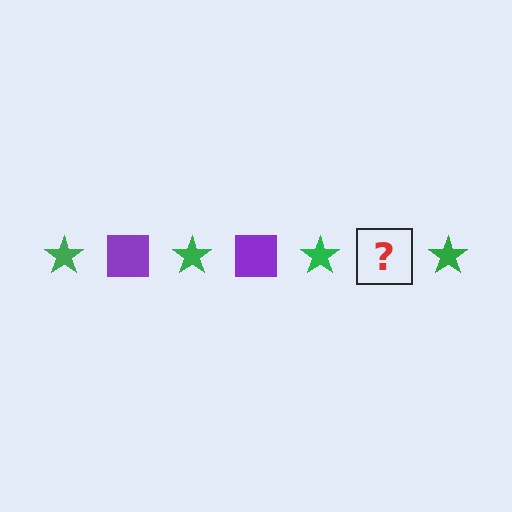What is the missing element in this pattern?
The missing element is a purple square.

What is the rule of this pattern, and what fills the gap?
The rule is that the pattern alternates between green star and purple square. The gap should be filled with a purple square.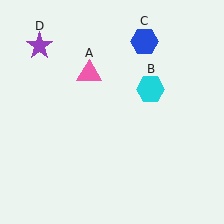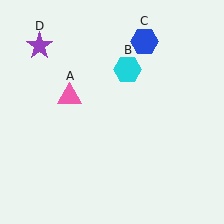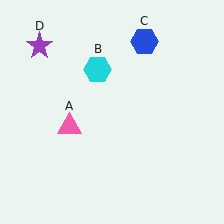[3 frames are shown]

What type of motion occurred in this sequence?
The pink triangle (object A), cyan hexagon (object B) rotated counterclockwise around the center of the scene.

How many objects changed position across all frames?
2 objects changed position: pink triangle (object A), cyan hexagon (object B).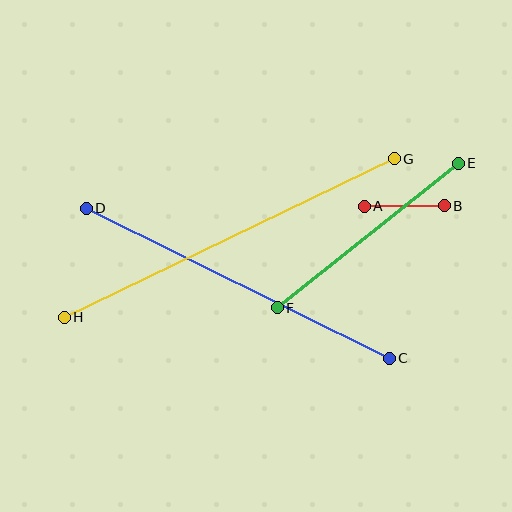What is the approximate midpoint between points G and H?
The midpoint is at approximately (229, 238) pixels.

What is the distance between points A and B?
The distance is approximately 80 pixels.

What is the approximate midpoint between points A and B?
The midpoint is at approximately (404, 206) pixels.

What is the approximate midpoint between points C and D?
The midpoint is at approximately (238, 283) pixels.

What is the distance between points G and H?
The distance is approximately 366 pixels.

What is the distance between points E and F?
The distance is approximately 232 pixels.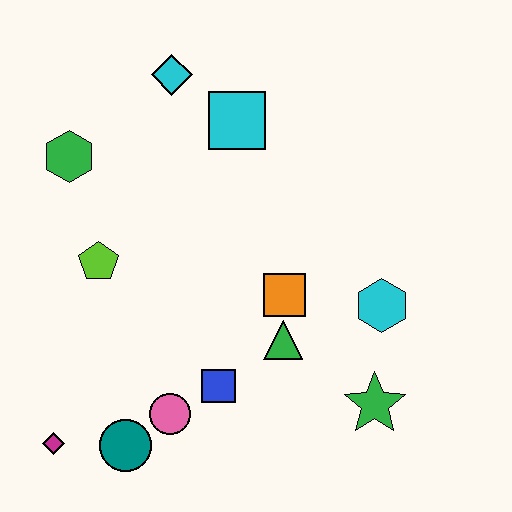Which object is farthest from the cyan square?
The magenta diamond is farthest from the cyan square.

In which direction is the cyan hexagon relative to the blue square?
The cyan hexagon is to the right of the blue square.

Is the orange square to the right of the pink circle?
Yes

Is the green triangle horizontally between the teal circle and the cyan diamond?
No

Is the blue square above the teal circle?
Yes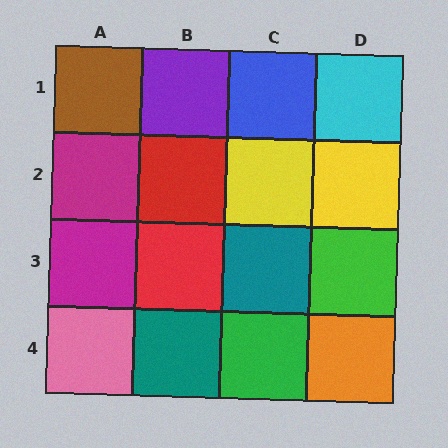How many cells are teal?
2 cells are teal.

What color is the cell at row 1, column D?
Cyan.